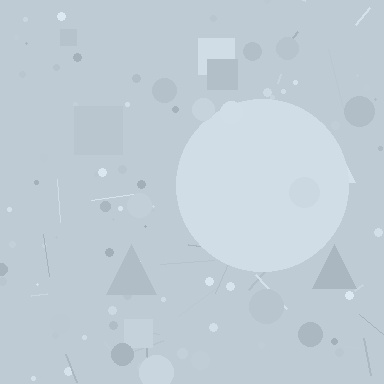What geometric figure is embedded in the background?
A circle is embedded in the background.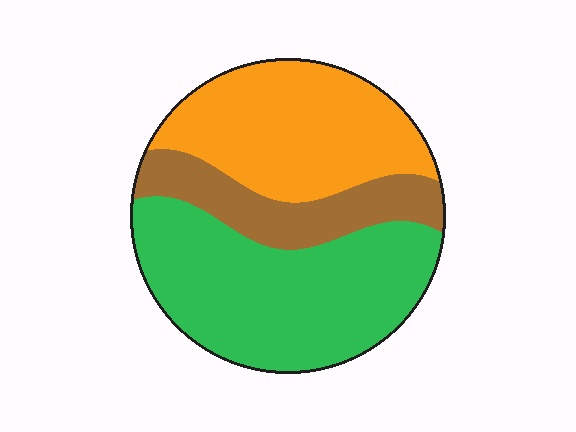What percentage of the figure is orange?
Orange takes up about one third (1/3) of the figure.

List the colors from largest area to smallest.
From largest to smallest: green, orange, brown.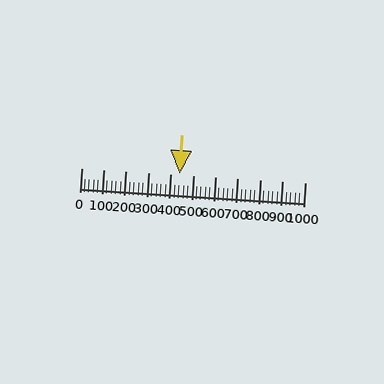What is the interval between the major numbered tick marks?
The major tick marks are spaced 100 units apart.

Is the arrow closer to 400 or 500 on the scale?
The arrow is closer to 400.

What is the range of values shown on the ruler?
The ruler shows values from 0 to 1000.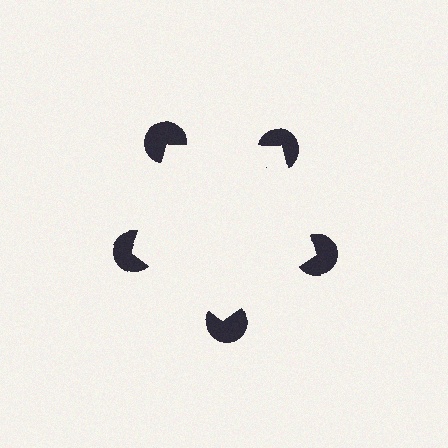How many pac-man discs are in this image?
There are 5 — one at each vertex of the illusory pentagon.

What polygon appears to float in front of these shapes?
An illusory pentagon — its edges are inferred from the aligned wedge cuts in the pac-man discs, not physically drawn.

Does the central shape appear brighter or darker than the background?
It typically appears slightly brighter than the background, even though no actual brightness change is drawn.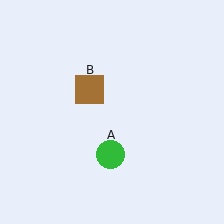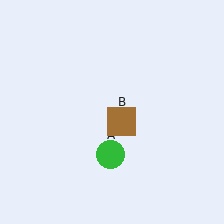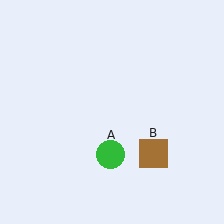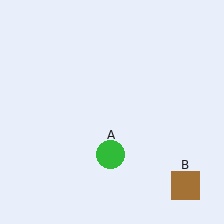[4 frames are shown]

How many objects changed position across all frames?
1 object changed position: brown square (object B).